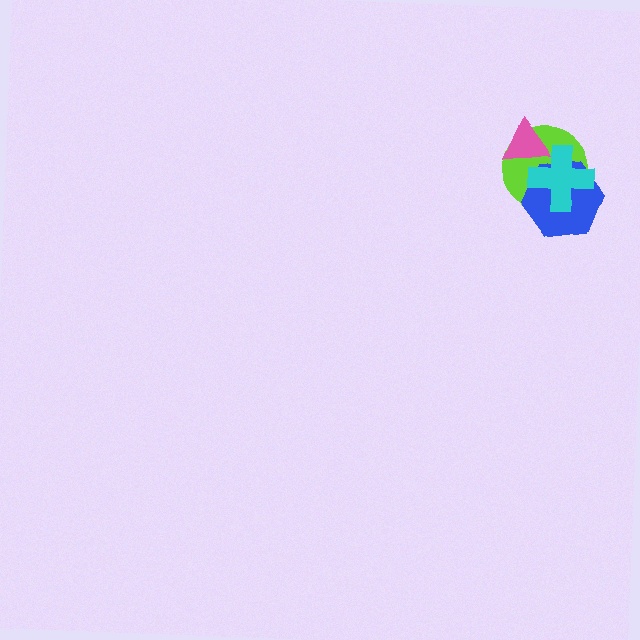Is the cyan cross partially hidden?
Yes, it is partially covered by another shape.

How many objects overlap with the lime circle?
3 objects overlap with the lime circle.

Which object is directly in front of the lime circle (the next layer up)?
The blue hexagon is directly in front of the lime circle.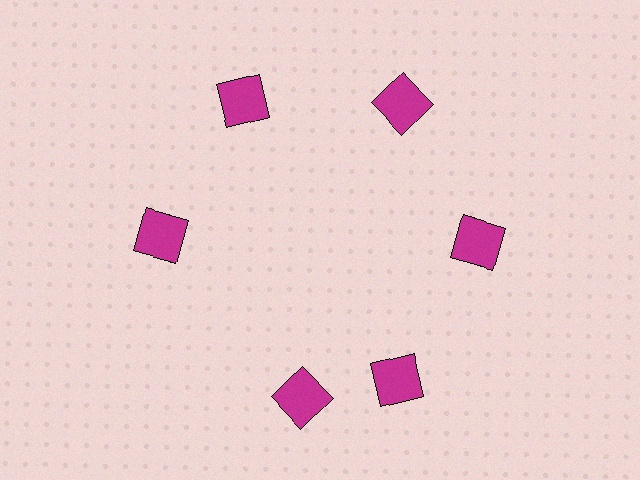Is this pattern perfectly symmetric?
No. The 6 magenta squares are arranged in a ring, but one element near the 7 o'clock position is rotated out of alignment along the ring, breaking the 6-fold rotational symmetry.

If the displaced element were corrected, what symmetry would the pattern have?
It would have 6-fold rotational symmetry — the pattern would map onto itself every 60 degrees.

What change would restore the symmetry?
The symmetry would be restored by rotating it back into even spacing with its neighbors so that all 6 squares sit at equal angles and equal distance from the center.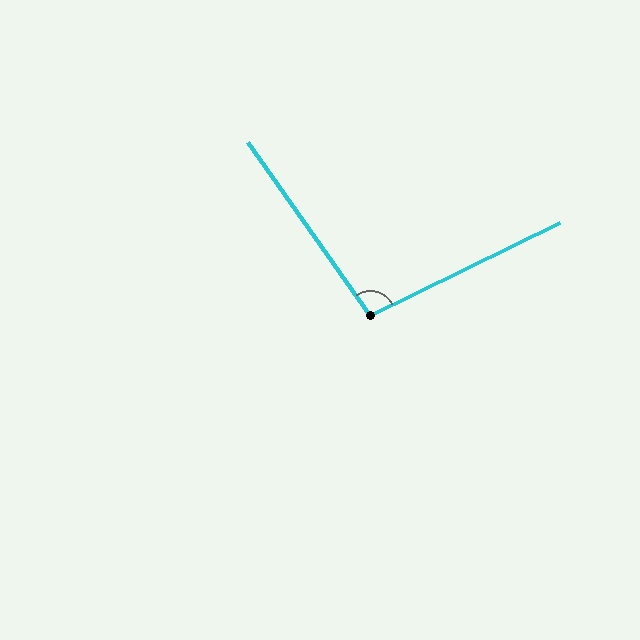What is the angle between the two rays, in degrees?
Approximately 99 degrees.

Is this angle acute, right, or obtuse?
It is obtuse.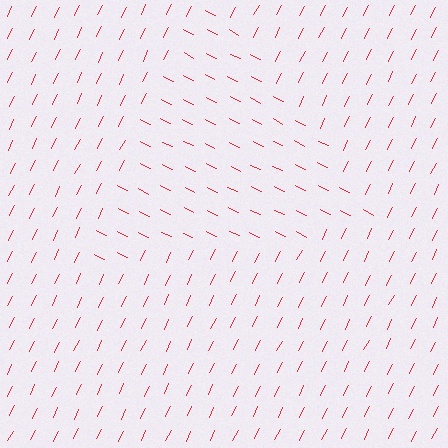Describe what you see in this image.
The image is filled with small red line segments. A triangle region in the image has lines oriented differently from the surrounding lines, creating a visible texture boundary.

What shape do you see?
I see a triangle.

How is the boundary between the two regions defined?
The boundary is defined purely by a change in line orientation (approximately 90 degrees difference). All lines are the same color and thickness.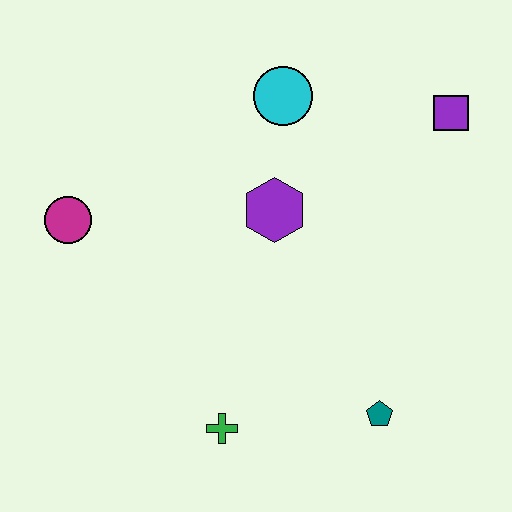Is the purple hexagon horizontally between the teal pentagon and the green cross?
Yes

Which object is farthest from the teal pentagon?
The magenta circle is farthest from the teal pentagon.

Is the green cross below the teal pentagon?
Yes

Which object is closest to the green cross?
The teal pentagon is closest to the green cross.